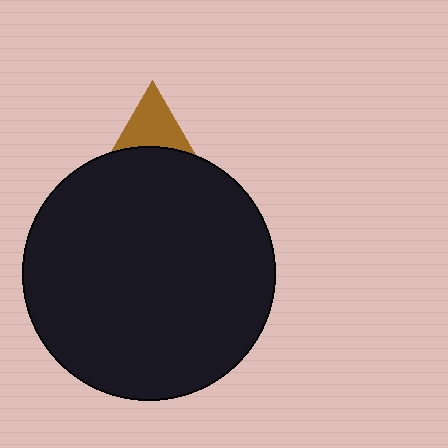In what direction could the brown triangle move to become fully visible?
The brown triangle could move up. That would shift it out from behind the black circle entirely.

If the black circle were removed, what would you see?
You would see the complete brown triangle.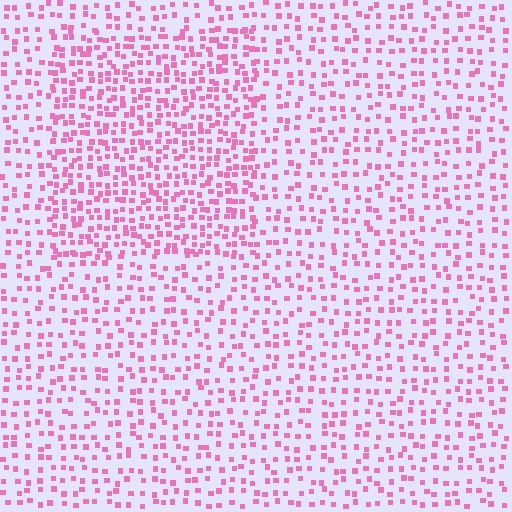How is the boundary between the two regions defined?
The boundary is defined by a change in element density (approximately 1.7x ratio). All elements are the same color, size, and shape.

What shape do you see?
I see a rectangle.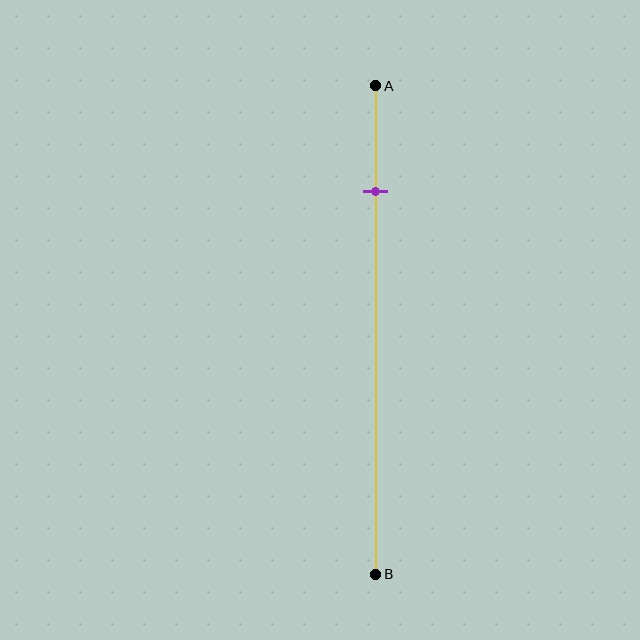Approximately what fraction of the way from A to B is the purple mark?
The purple mark is approximately 20% of the way from A to B.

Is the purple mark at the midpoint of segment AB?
No, the mark is at about 20% from A, not at the 50% midpoint.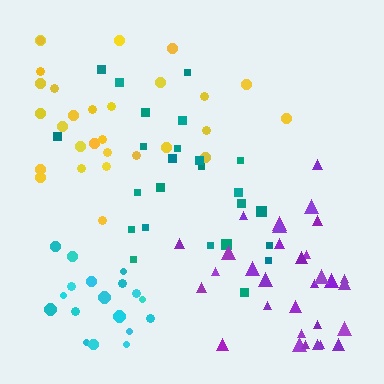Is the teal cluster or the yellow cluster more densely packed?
Yellow.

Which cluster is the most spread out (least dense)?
Teal.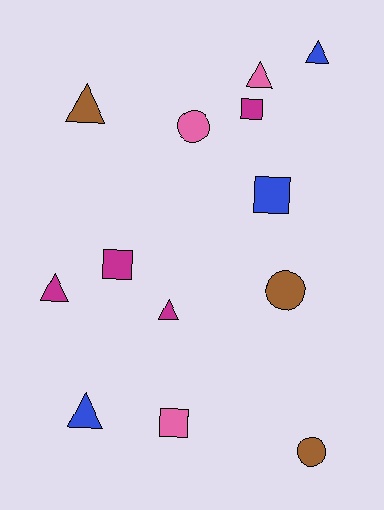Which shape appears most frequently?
Triangle, with 6 objects.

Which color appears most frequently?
Magenta, with 4 objects.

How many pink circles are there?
There is 1 pink circle.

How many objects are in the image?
There are 13 objects.